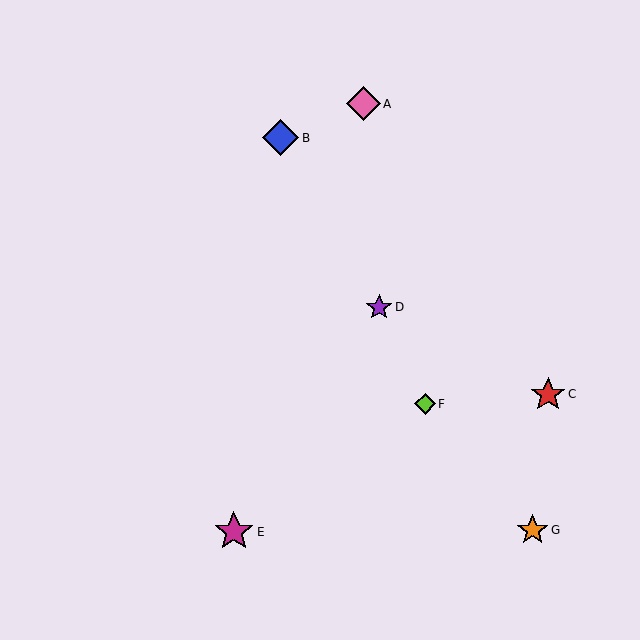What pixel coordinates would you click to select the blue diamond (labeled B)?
Click at (281, 138) to select the blue diamond B.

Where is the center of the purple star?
The center of the purple star is at (379, 307).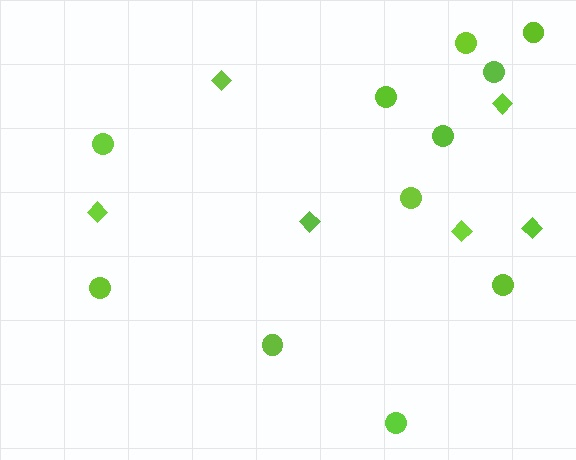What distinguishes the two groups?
There are 2 groups: one group of diamonds (6) and one group of circles (11).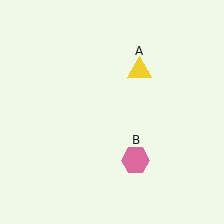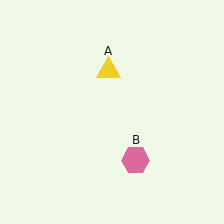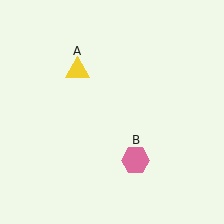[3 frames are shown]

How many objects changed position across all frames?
1 object changed position: yellow triangle (object A).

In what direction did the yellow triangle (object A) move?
The yellow triangle (object A) moved left.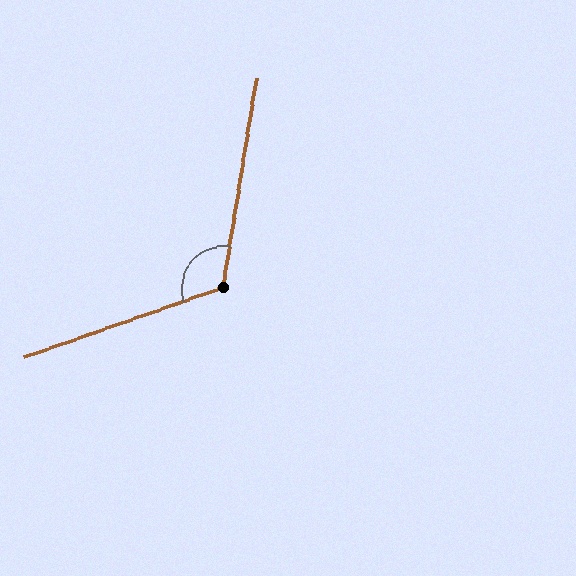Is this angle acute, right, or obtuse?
It is obtuse.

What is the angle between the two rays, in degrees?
Approximately 118 degrees.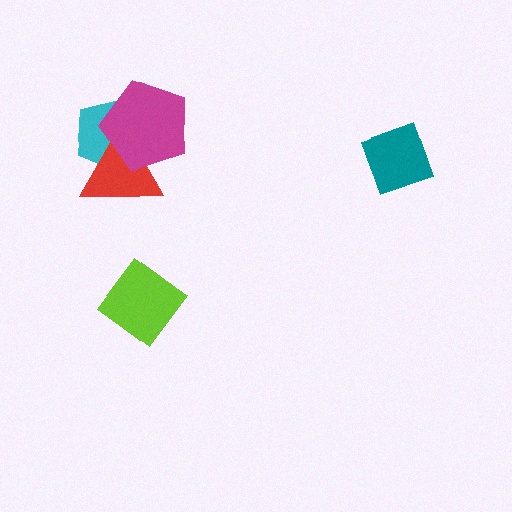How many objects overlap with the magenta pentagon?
2 objects overlap with the magenta pentagon.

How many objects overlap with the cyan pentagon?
2 objects overlap with the cyan pentagon.